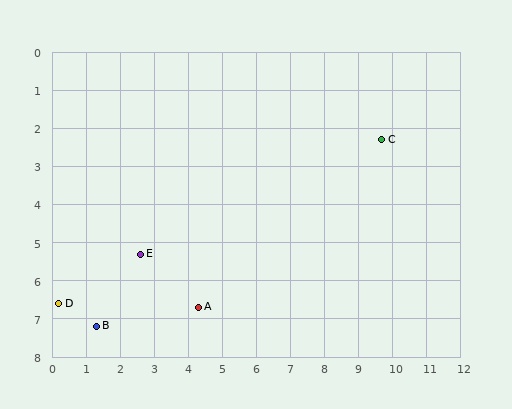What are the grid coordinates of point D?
Point D is at approximately (0.2, 6.6).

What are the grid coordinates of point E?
Point E is at approximately (2.6, 5.3).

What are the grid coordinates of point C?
Point C is at approximately (9.7, 2.3).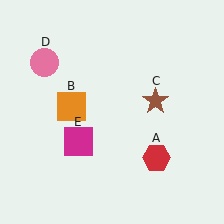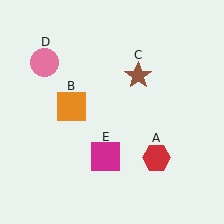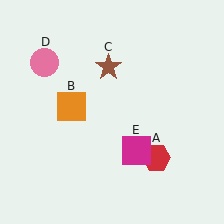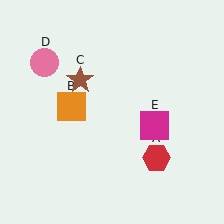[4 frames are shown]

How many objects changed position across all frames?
2 objects changed position: brown star (object C), magenta square (object E).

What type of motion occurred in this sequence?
The brown star (object C), magenta square (object E) rotated counterclockwise around the center of the scene.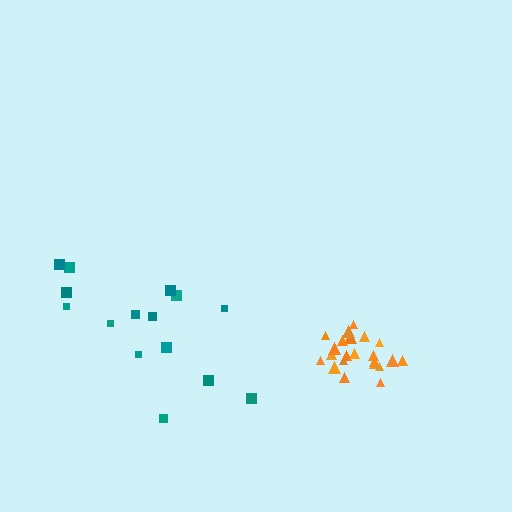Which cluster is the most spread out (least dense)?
Teal.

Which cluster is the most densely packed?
Orange.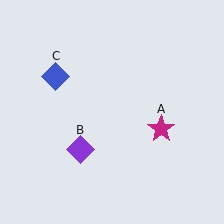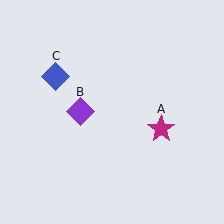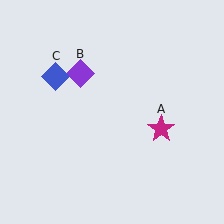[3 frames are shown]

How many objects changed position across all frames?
1 object changed position: purple diamond (object B).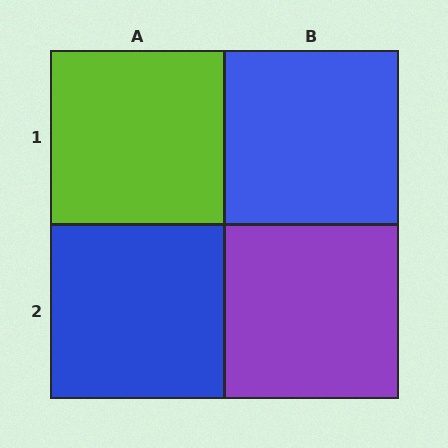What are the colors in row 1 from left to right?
Lime, blue.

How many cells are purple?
1 cell is purple.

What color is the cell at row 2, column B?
Purple.